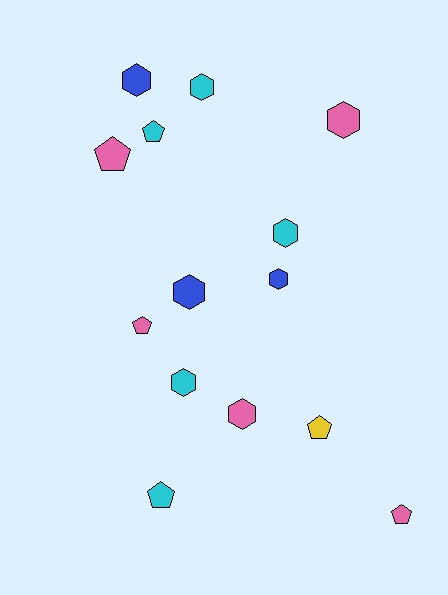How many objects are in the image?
There are 14 objects.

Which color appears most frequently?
Cyan, with 5 objects.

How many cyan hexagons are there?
There are 3 cyan hexagons.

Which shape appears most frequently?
Hexagon, with 8 objects.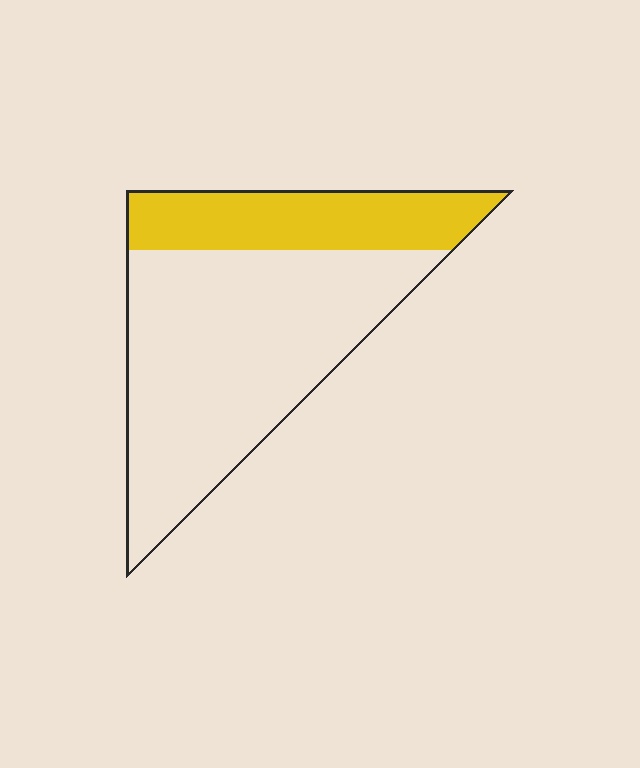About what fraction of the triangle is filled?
About one quarter (1/4).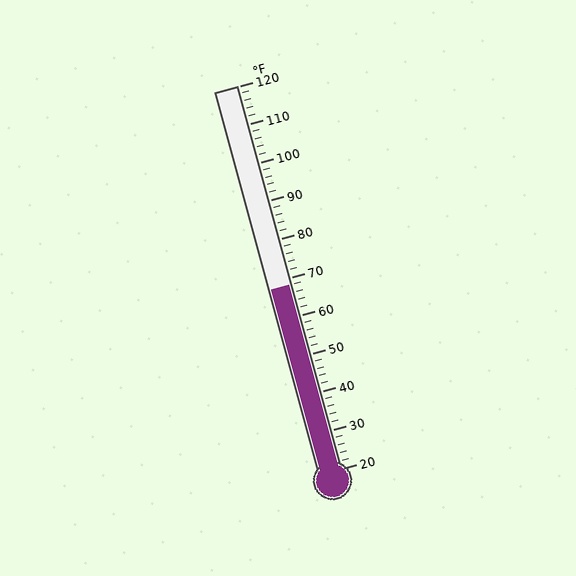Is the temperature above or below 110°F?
The temperature is below 110°F.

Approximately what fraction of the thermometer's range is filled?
The thermometer is filled to approximately 50% of its range.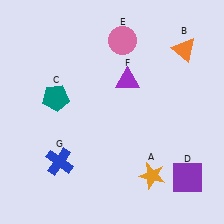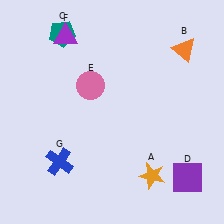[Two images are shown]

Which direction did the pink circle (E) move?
The pink circle (E) moved down.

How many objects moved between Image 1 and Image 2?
3 objects moved between the two images.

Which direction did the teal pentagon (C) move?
The teal pentagon (C) moved up.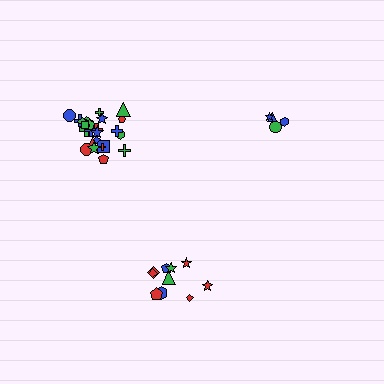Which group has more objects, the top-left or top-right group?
The top-left group.